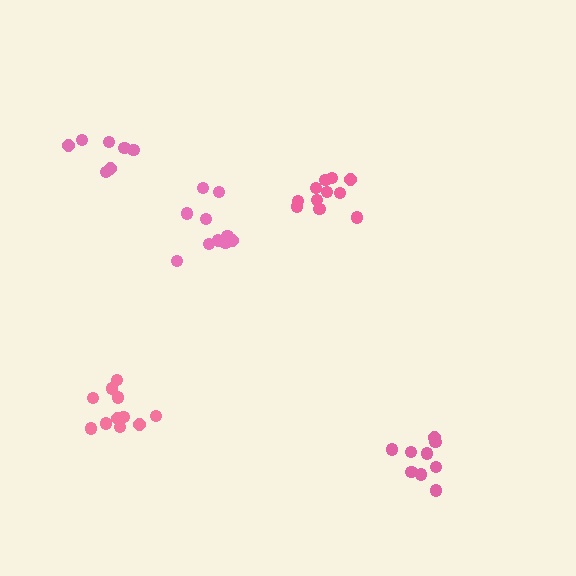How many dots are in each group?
Group 1: 7 dots, Group 2: 11 dots, Group 3: 11 dots, Group 4: 10 dots, Group 5: 9 dots (48 total).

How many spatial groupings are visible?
There are 5 spatial groupings.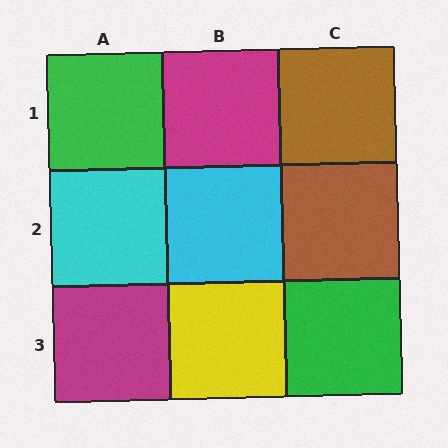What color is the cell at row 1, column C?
Brown.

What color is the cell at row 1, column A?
Green.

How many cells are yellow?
1 cell is yellow.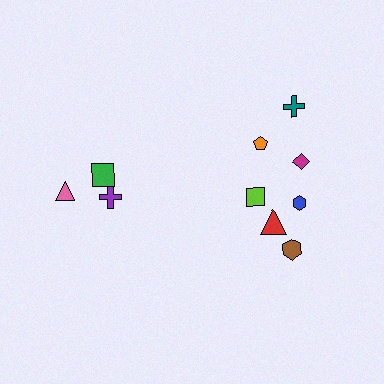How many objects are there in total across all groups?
There are 10 objects.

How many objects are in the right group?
There are 7 objects.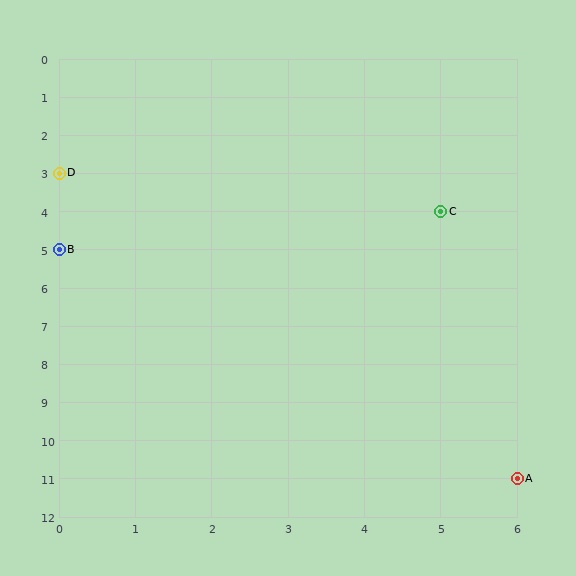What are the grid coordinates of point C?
Point C is at grid coordinates (5, 4).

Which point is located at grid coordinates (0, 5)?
Point B is at (0, 5).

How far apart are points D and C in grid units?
Points D and C are 5 columns and 1 row apart (about 5.1 grid units diagonally).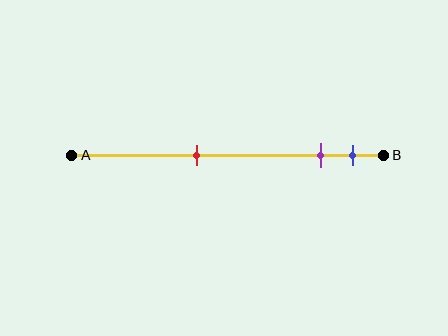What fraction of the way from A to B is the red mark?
The red mark is approximately 40% (0.4) of the way from A to B.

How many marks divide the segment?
There are 3 marks dividing the segment.